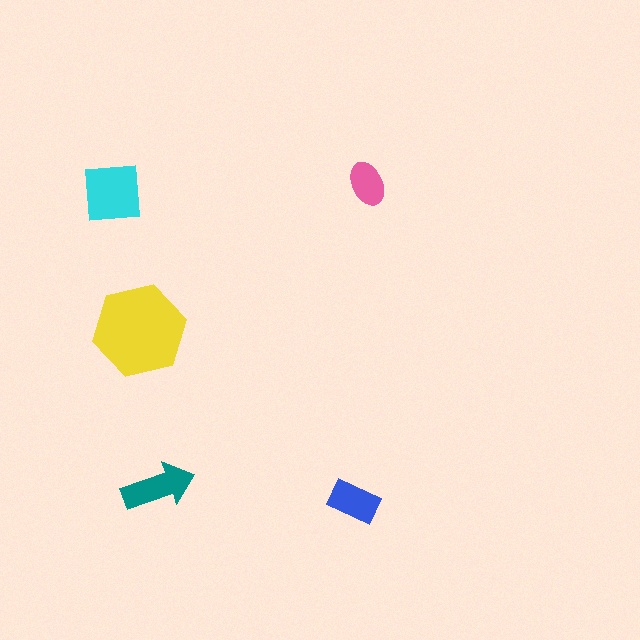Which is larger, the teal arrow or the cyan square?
The cyan square.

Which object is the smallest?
The pink ellipse.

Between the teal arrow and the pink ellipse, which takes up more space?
The teal arrow.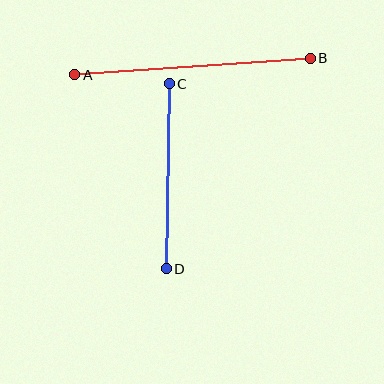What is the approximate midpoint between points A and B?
The midpoint is at approximately (192, 67) pixels.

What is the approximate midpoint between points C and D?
The midpoint is at approximately (168, 176) pixels.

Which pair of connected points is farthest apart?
Points A and B are farthest apart.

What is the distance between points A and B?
The distance is approximately 236 pixels.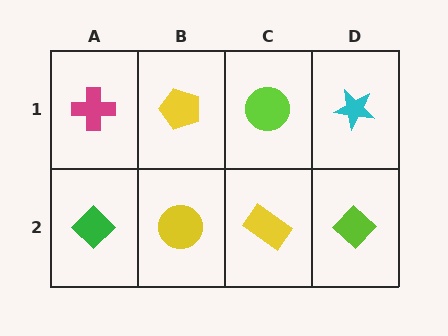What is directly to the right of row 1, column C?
A cyan star.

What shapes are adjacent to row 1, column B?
A yellow circle (row 2, column B), a magenta cross (row 1, column A), a lime circle (row 1, column C).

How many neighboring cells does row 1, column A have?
2.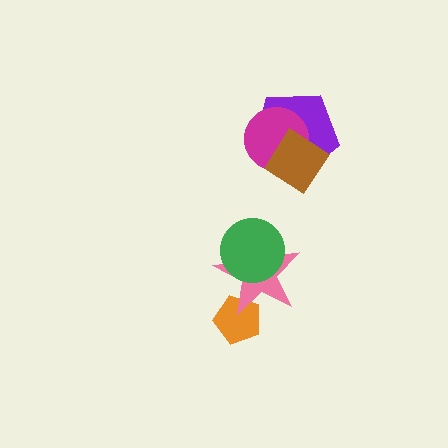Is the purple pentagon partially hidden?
Yes, it is partially covered by another shape.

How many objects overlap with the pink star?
2 objects overlap with the pink star.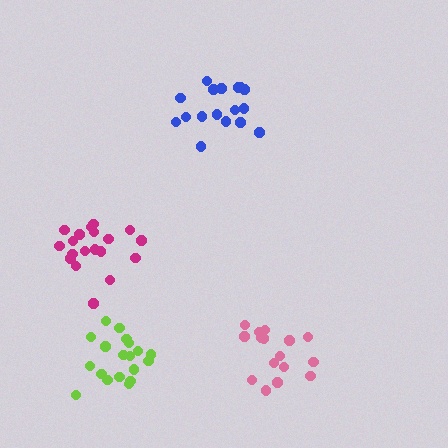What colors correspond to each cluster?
The clusters are colored: blue, magenta, lime, pink.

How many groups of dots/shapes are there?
There are 4 groups.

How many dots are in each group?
Group 1: 19 dots, Group 2: 19 dots, Group 3: 19 dots, Group 4: 16 dots (73 total).